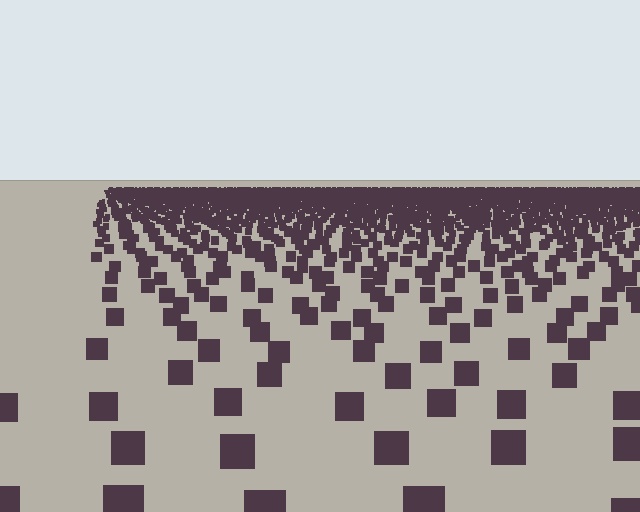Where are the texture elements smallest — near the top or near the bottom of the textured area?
Near the top.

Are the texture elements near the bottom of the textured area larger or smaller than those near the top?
Larger. Near the bottom, elements are closer to the viewer and appear at a bigger on-screen size.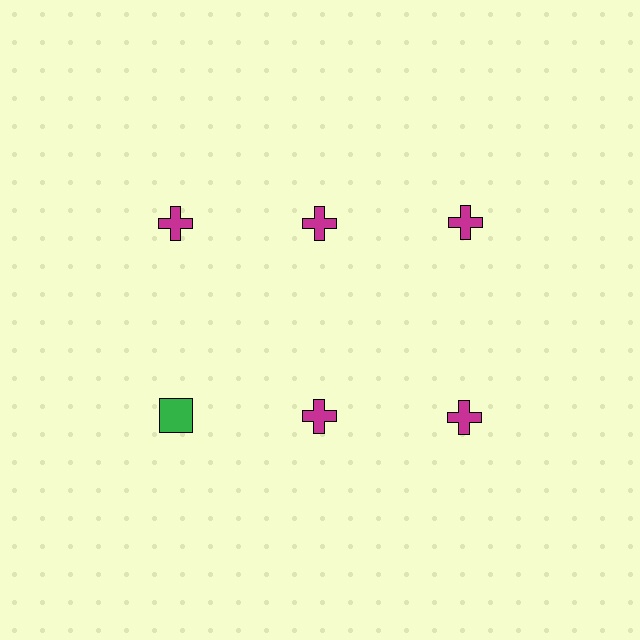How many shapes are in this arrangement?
There are 6 shapes arranged in a grid pattern.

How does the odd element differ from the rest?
It differs in both color (green instead of magenta) and shape (square instead of cross).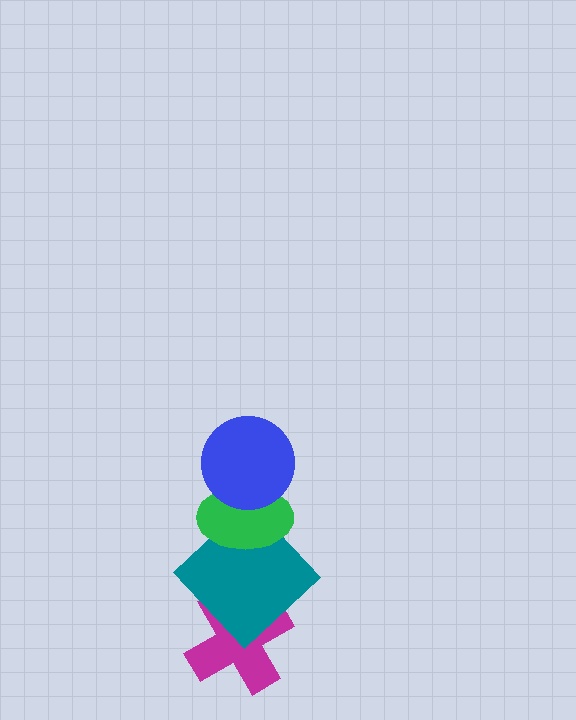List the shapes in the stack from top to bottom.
From top to bottom: the blue circle, the green ellipse, the teal diamond, the magenta cross.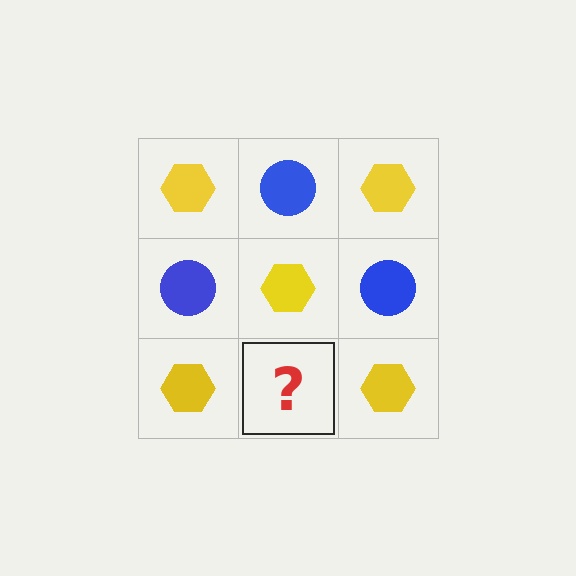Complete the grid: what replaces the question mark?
The question mark should be replaced with a blue circle.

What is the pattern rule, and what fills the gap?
The rule is that it alternates yellow hexagon and blue circle in a checkerboard pattern. The gap should be filled with a blue circle.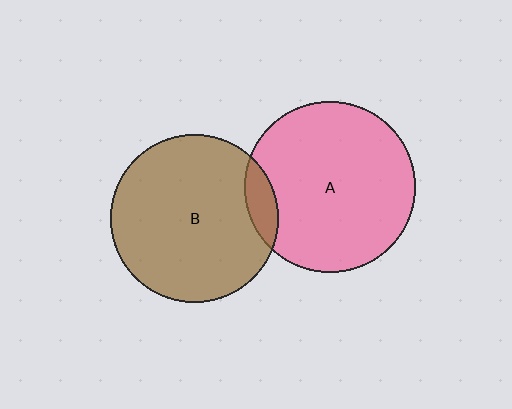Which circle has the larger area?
Circle A (pink).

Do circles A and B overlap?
Yes.